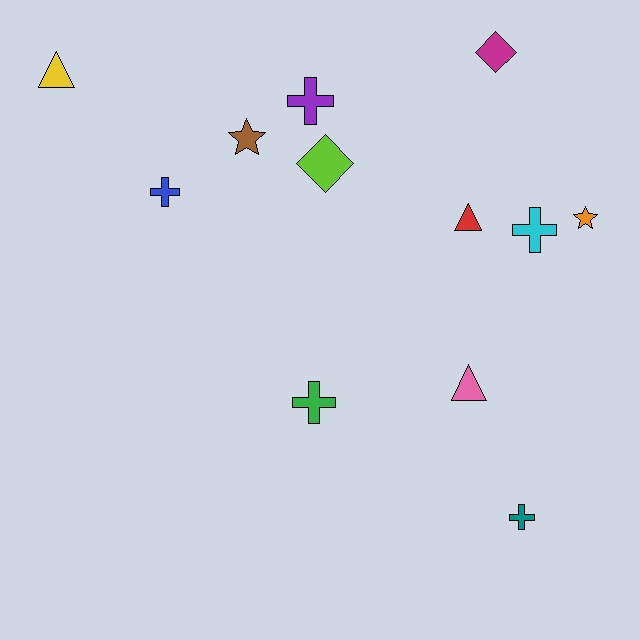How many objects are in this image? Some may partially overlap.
There are 12 objects.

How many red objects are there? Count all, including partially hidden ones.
There is 1 red object.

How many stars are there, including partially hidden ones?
There are 2 stars.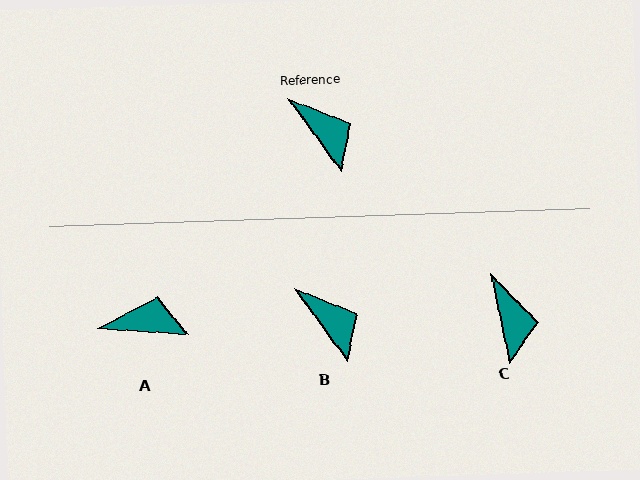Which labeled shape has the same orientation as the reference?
B.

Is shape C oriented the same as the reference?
No, it is off by about 25 degrees.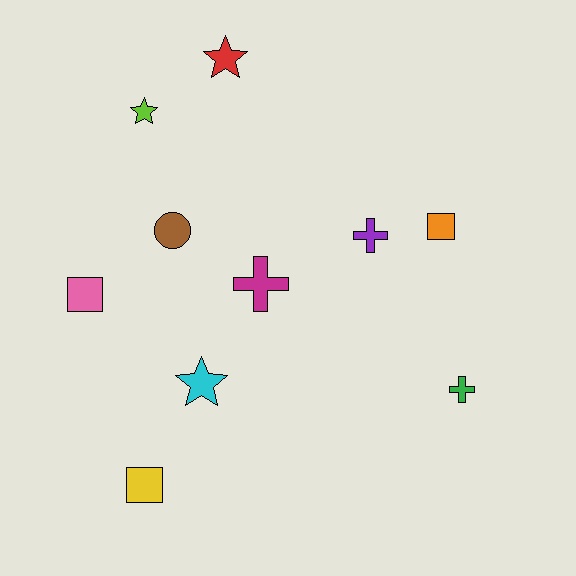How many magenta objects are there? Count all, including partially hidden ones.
There is 1 magenta object.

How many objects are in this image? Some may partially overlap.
There are 10 objects.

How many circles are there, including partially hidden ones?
There is 1 circle.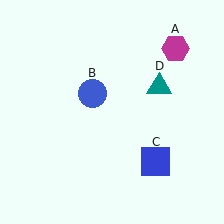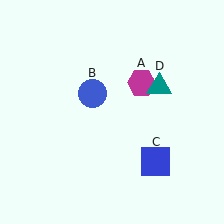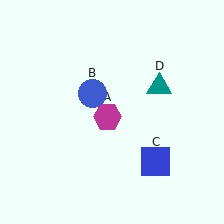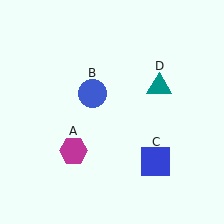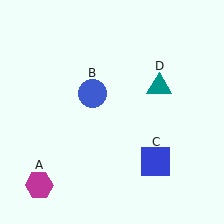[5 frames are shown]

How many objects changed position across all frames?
1 object changed position: magenta hexagon (object A).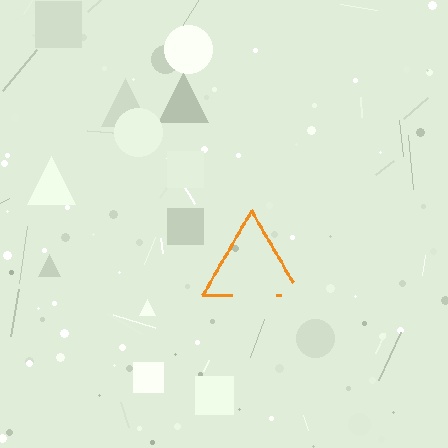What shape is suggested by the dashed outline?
The dashed outline suggests a triangle.